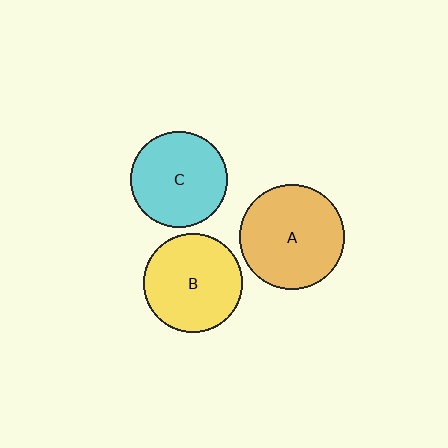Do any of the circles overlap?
No, none of the circles overlap.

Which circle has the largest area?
Circle A (orange).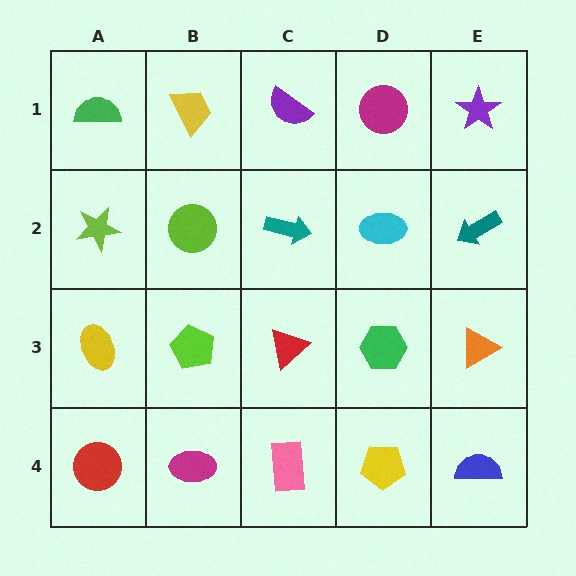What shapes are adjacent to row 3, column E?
A teal arrow (row 2, column E), a blue semicircle (row 4, column E), a green hexagon (row 3, column D).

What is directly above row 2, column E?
A purple star.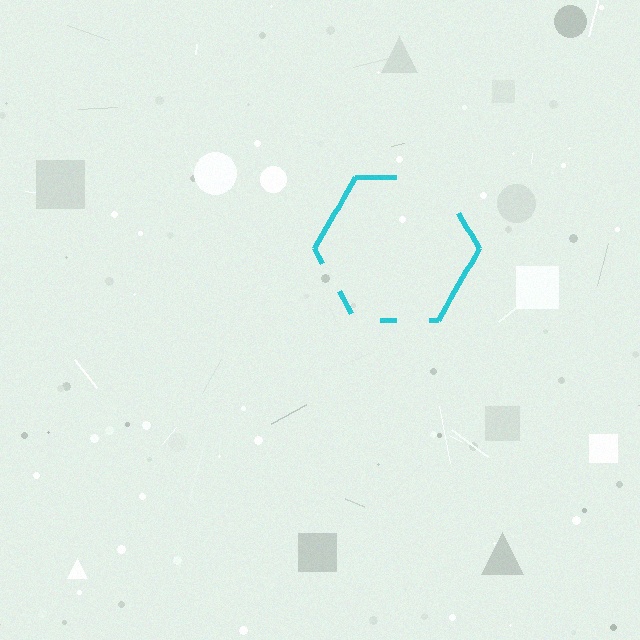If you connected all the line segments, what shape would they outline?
They would outline a hexagon.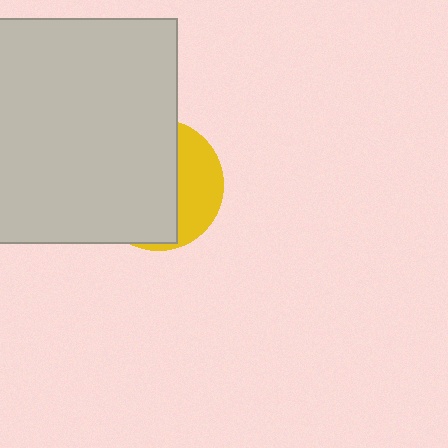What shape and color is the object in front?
The object in front is a light gray rectangle.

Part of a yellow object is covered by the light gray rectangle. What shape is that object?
It is a circle.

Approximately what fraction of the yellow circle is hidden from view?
Roughly 66% of the yellow circle is hidden behind the light gray rectangle.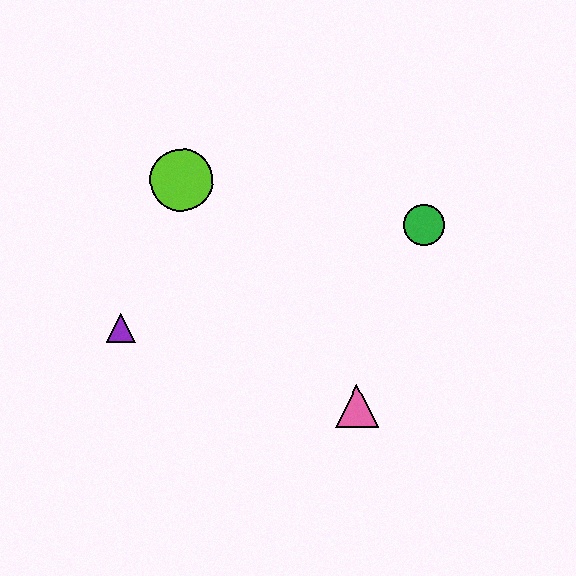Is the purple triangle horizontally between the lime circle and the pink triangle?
No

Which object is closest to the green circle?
The pink triangle is closest to the green circle.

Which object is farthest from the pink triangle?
The lime circle is farthest from the pink triangle.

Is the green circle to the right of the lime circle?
Yes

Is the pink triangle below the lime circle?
Yes